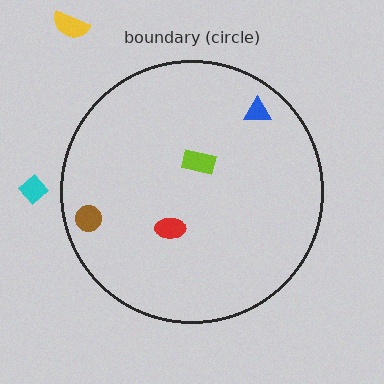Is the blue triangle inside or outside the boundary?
Inside.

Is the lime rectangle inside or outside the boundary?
Inside.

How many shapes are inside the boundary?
4 inside, 2 outside.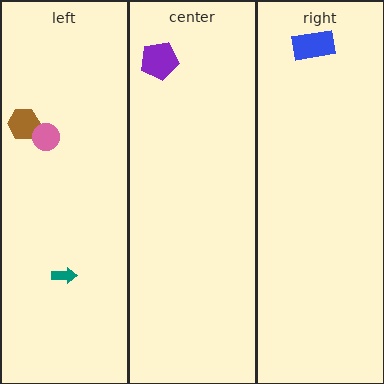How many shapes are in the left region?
3.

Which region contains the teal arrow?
The left region.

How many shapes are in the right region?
1.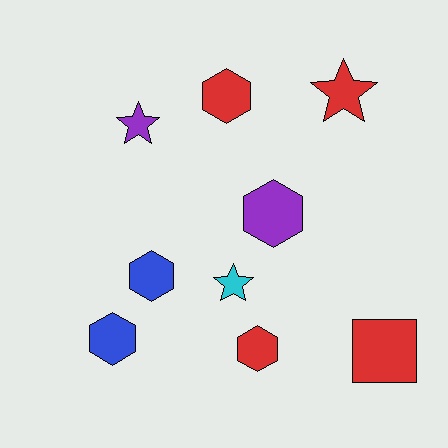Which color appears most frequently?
Red, with 4 objects.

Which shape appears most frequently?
Hexagon, with 5 objects.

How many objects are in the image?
There are 9 objects.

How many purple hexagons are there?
There is 1 purple hexagon.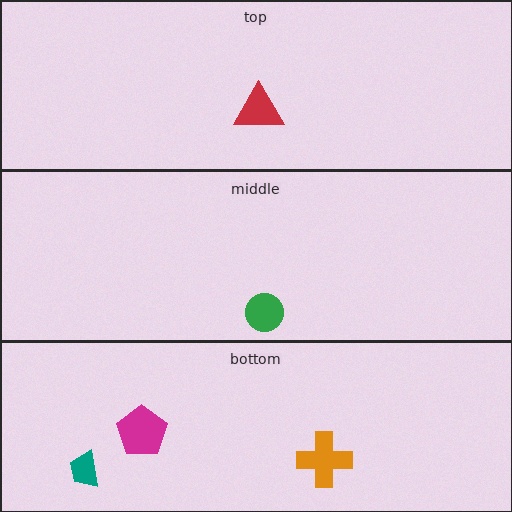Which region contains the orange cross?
The bottom region.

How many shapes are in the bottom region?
3.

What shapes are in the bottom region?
The teal trapezoid, the orange cross, the magenta pentagon.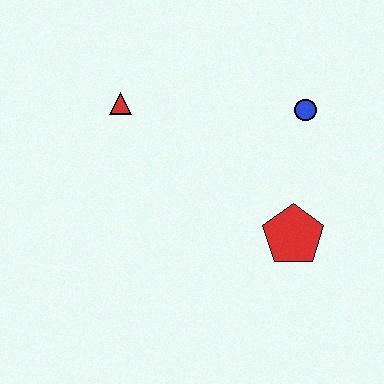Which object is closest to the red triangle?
The blue circle is closest to the red triangle.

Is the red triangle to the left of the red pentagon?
Yes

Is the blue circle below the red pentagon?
No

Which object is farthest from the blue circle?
The red triangle is farthest from the blue circle.